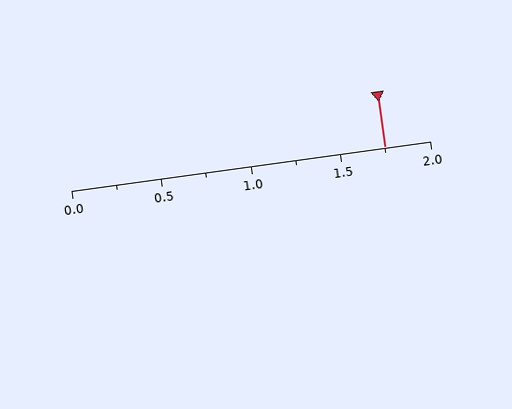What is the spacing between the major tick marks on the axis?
The major ticks are spaced 0.5 apart.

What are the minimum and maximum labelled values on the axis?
The axis runs from 0.0 to 2.0.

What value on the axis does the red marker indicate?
The marker indicates approximately 1.75.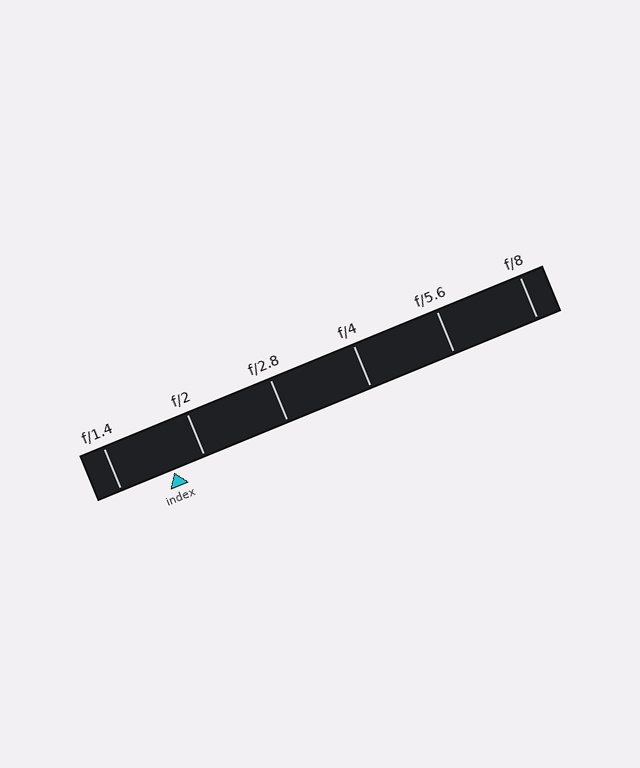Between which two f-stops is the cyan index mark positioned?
The index mark is between f/1.4 and f/2.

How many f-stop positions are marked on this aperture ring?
There are 6 f-stop positions marked.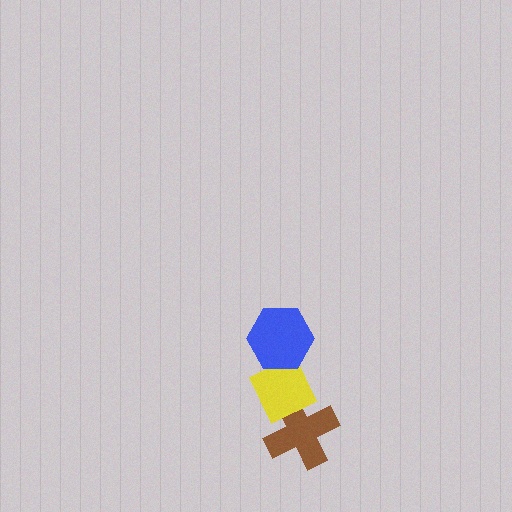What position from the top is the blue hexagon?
The blue hexagon is 1st from the top.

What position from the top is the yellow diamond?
The yellow diamond is 2nd from the top.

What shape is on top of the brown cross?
The yellow diamond is on top of the brown cross.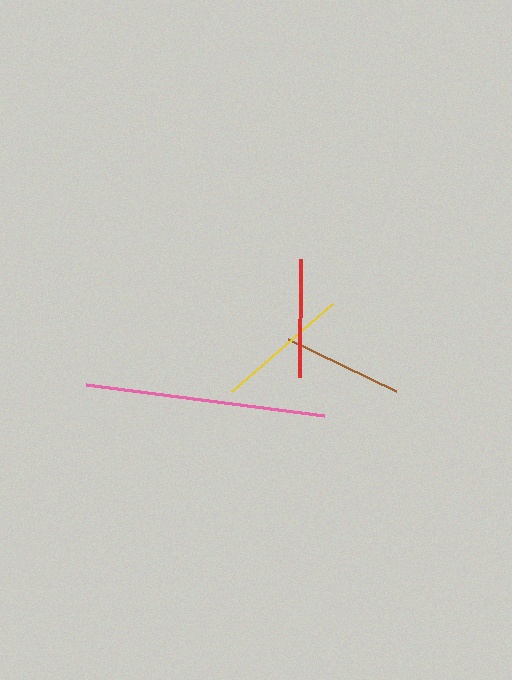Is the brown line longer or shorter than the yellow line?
The yellow line is longer than the brown line.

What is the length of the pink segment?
The pink segment is approximately 241 pixels long.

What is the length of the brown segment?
The brown segment is approximately 120 pixels long.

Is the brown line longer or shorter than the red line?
The brown line is longer than the red line.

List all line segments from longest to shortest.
From longest to shortest: pink, yellow, brown, red.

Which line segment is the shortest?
The red line is the shortest at approximately 118 pixels.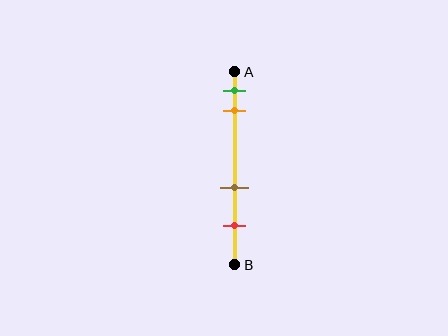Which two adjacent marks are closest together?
The green and orange marks are the closest adjacent pair.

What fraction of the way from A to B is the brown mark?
The brown mark is approximately 60% (0.6) of the way from A to B.